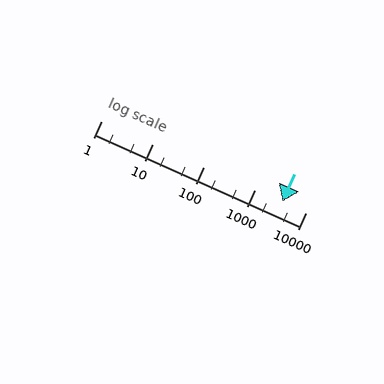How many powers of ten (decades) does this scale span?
The scale spans 4 decades, from 1 to 10000.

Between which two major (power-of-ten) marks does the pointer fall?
The pointer is between 1000 and 10000.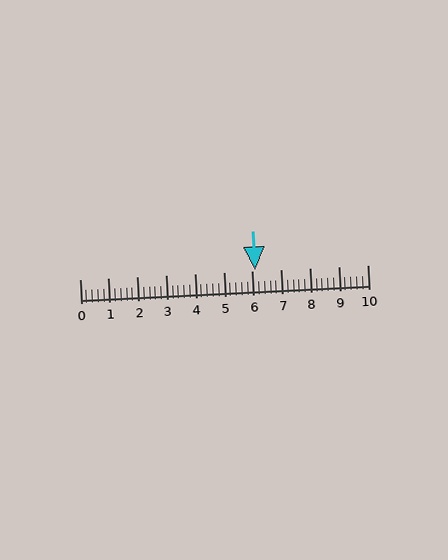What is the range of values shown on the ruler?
The ruler shows values from 0 to 10.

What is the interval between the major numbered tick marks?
The major tick marks are spaced 1 units apart.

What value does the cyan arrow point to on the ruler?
The cyan arrow points to approximately 6.1.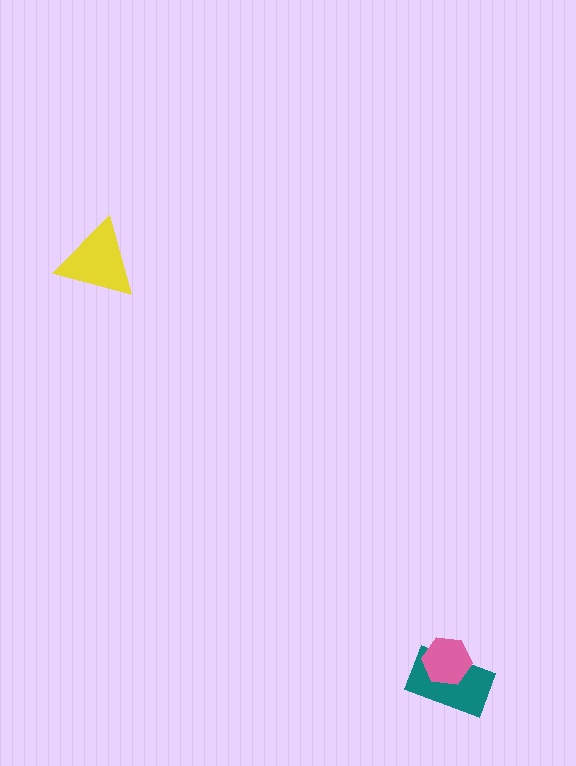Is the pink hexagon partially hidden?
No, no other shape covers it.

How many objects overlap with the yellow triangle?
0 objects overlap with the yellow triangle.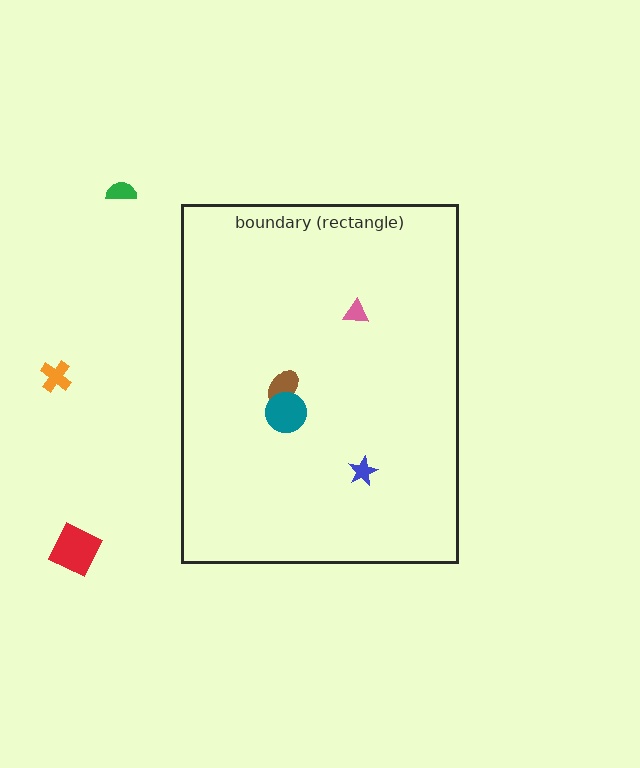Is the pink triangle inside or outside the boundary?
Inside.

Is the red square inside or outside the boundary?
Outside.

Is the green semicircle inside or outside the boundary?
Outside.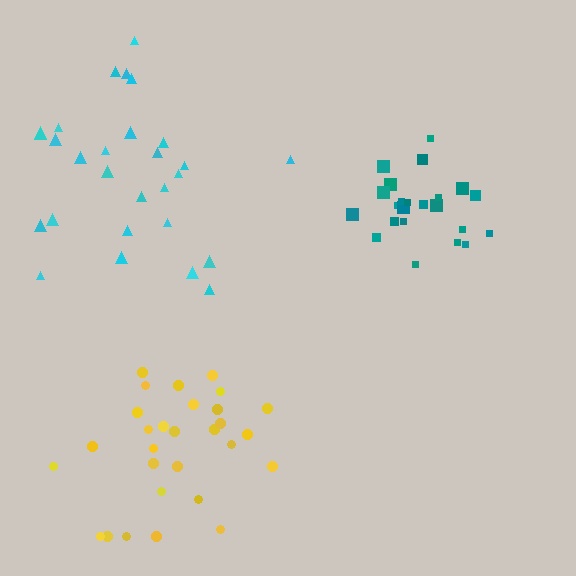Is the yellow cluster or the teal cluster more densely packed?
Teal.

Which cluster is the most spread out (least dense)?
Cyan.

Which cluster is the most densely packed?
Teal.